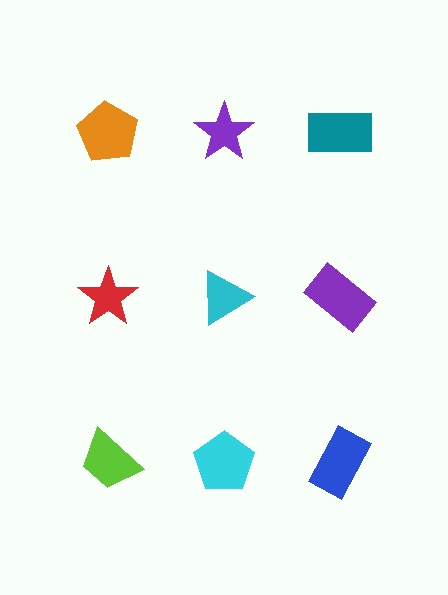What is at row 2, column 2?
A cyan triangle.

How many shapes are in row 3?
3 shapes.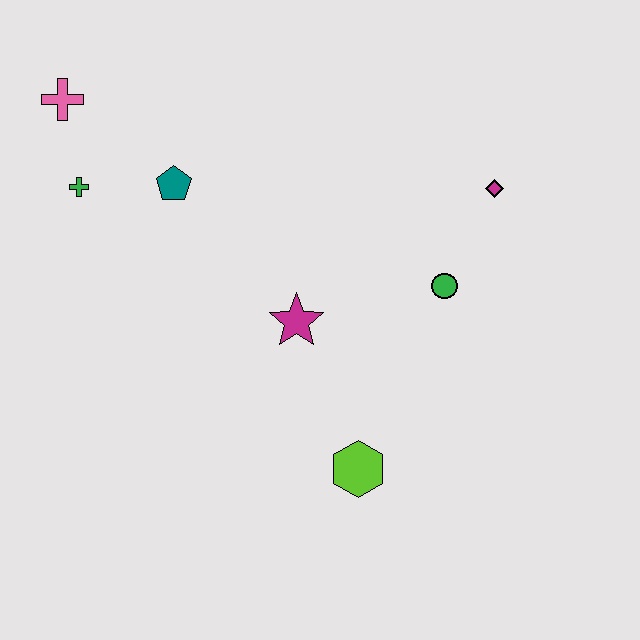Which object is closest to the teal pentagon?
The green cross is closest to the teal pentagon.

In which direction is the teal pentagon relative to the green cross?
The teal pentagon is to the right of the green cross.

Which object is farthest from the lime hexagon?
The pink cross is farthest from the lime hexagon.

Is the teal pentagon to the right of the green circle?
No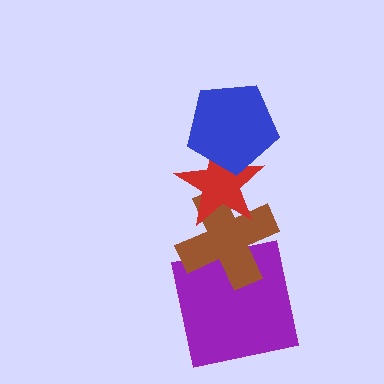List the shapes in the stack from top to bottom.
From top to bottom: the blue pentagon, the red star, the brown cross, the purple square.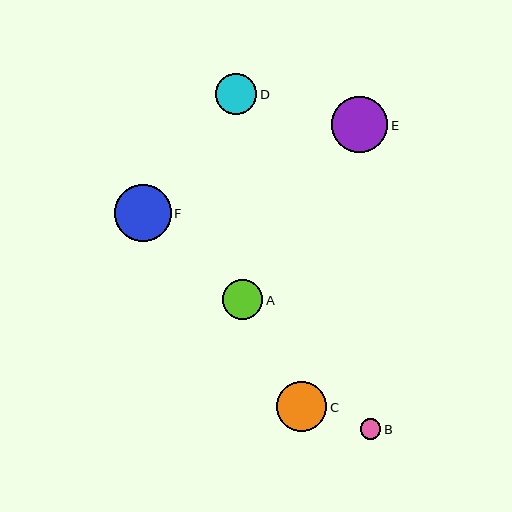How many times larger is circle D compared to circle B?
Circle D is approximately 2.0 times the size of circle B.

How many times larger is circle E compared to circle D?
Circle E is approximately 1.4 times the size of circle D.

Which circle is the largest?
Circle F is the largest with a size of approximately 57 pixels.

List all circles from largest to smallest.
From largest to smallest: F, E, C, D, A, B.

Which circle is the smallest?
Circle B is the smallest with a size of approximately 21 pixels.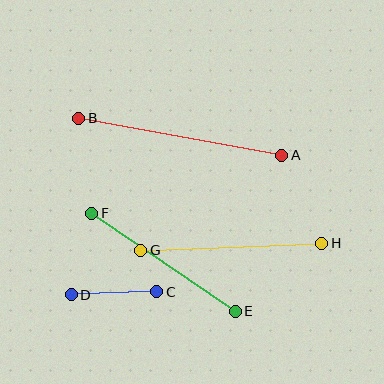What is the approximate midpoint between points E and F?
The midpoint is at approximately (163, 262) pixels.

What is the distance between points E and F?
The distance is approximately 174 pixels.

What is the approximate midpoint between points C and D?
The midpoint is at approximately (114, 293) pixels.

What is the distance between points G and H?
The distance is approximately 181 pixels.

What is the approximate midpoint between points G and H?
The midpoint is at approximately (231, 247) pixels.